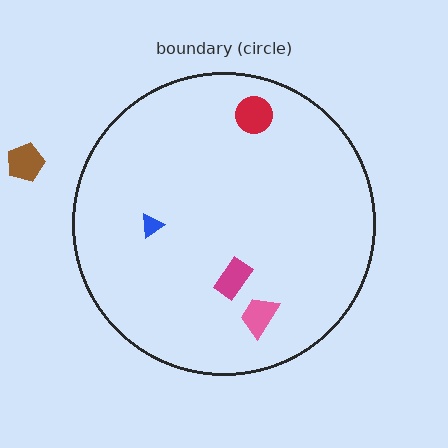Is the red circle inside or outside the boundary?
Inside.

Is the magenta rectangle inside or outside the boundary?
Inside.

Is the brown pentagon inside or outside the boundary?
Outside.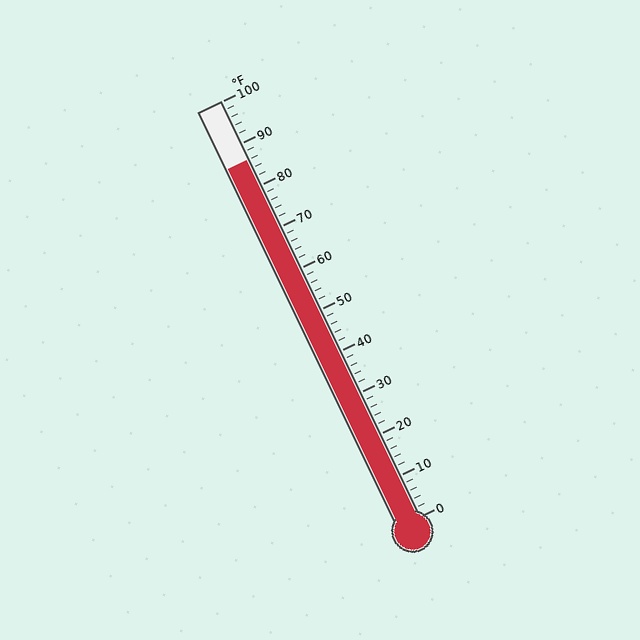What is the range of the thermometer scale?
The thermometer scale ranges from 0°F to 100°F.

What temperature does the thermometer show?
The thermometer shows approximately 86°F.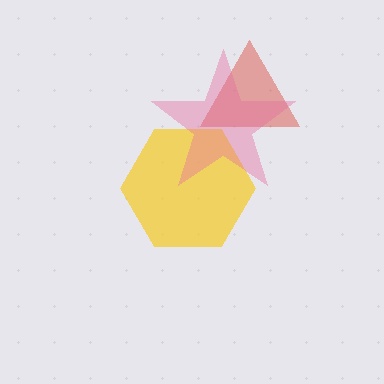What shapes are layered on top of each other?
The layered shapes are: a yellow hexagon, a red triangle, a pink star.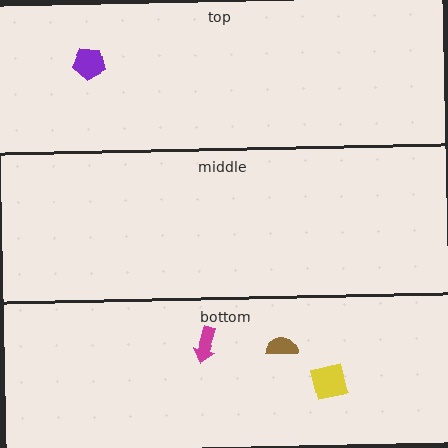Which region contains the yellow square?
The bottom region.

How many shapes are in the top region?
1.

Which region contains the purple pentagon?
The top region.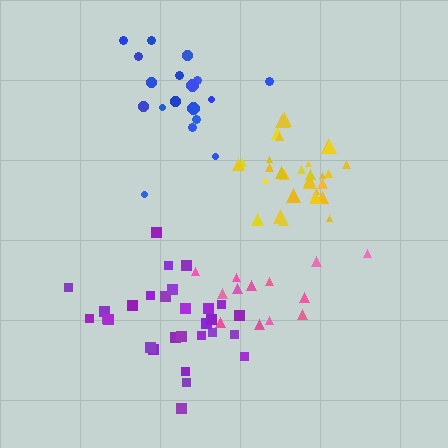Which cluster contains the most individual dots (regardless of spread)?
Yellow (30).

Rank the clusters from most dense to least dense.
yellow, purple, blue, pink.